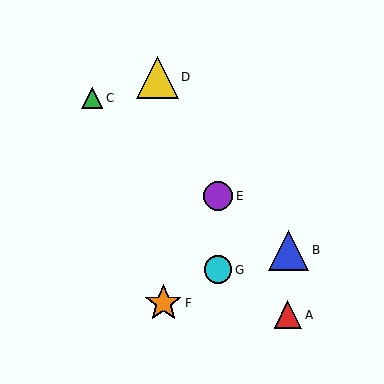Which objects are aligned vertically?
Objects E, G are aligned vertically.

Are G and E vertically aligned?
Yes, both are at x≈218.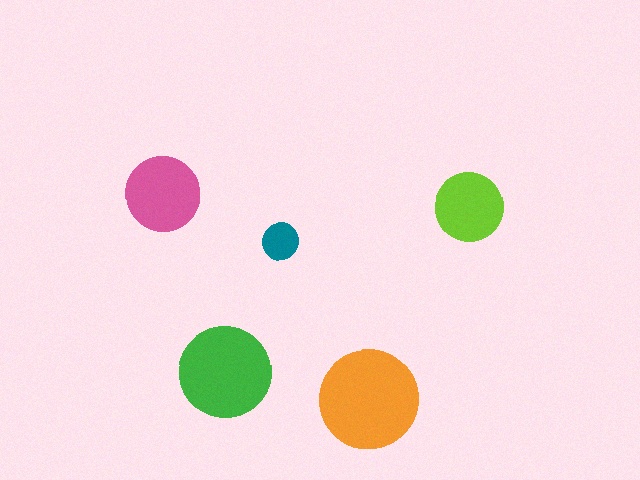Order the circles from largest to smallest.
the orange one, the green one, the pink one, the lime one, the teal one.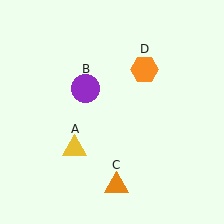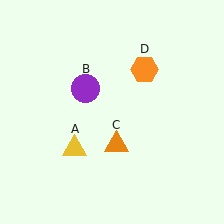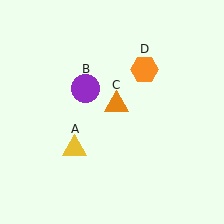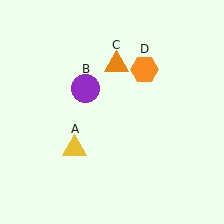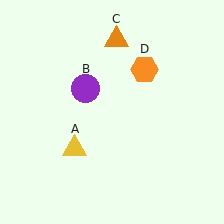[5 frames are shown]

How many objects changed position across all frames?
1 object changed position: orange triangle (object C).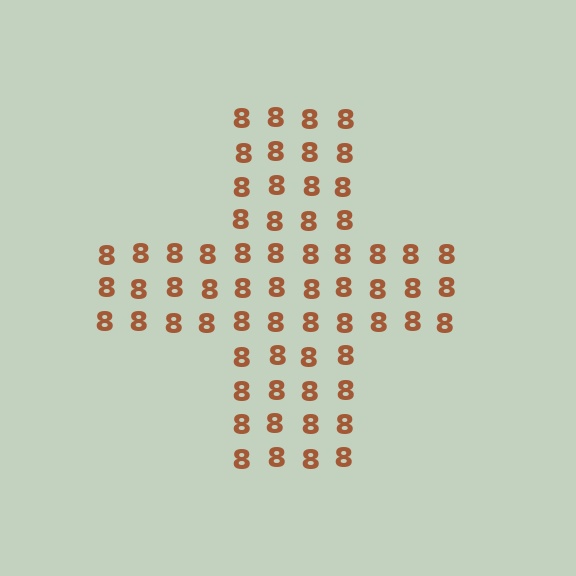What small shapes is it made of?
It is made of small digit 8's.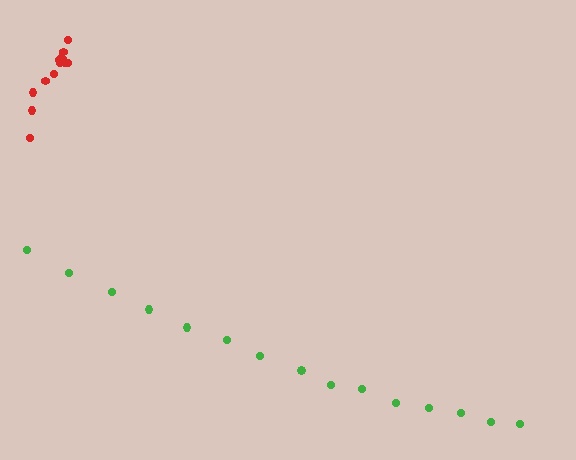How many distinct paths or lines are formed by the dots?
There are 2 distinct paths.